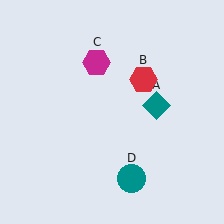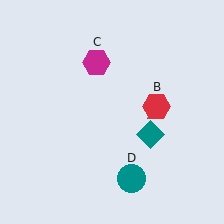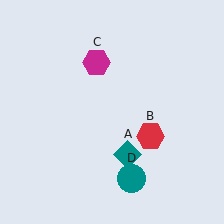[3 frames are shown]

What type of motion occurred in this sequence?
The teal diamond (object A), red hexagon (object B) rotated clockwise around the center of the scene.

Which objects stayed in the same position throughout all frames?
Magenta hexagon (object C) and teal circle (object D) remained stationary.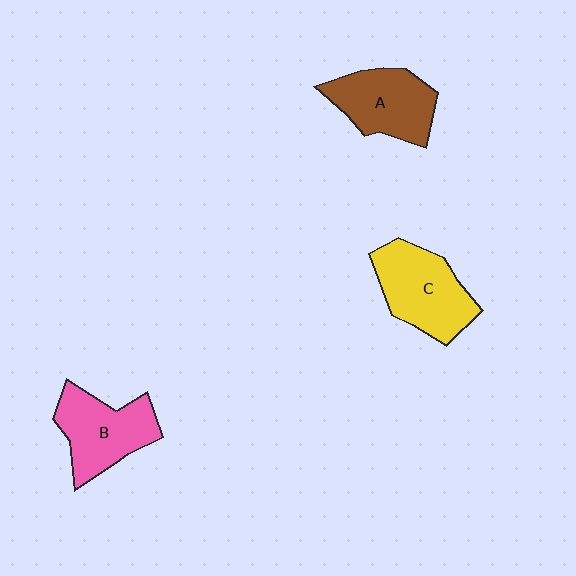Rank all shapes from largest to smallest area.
From largest to smallest: C (yellow), B (pink), A (brown).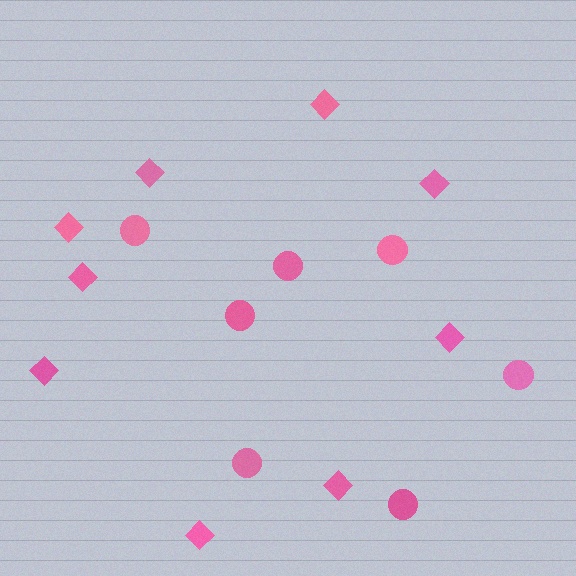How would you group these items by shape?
There are 2 groups: one group of diamonds (9) and one group of circles (7).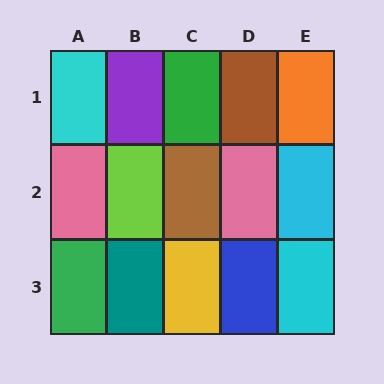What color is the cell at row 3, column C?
Yellow.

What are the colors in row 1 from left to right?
Cyan, purple, green, brown, orange.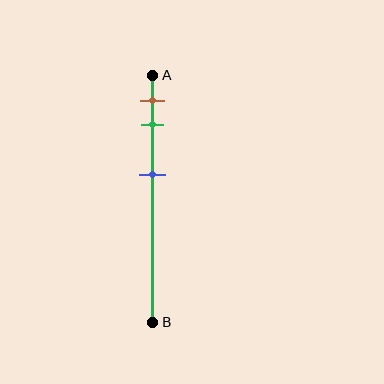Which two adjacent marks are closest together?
The brown and green marks are the closest adjacent pair.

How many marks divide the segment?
There are 3 marks dividing the segment.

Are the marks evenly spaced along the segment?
No, the marks are not evenly spaced.